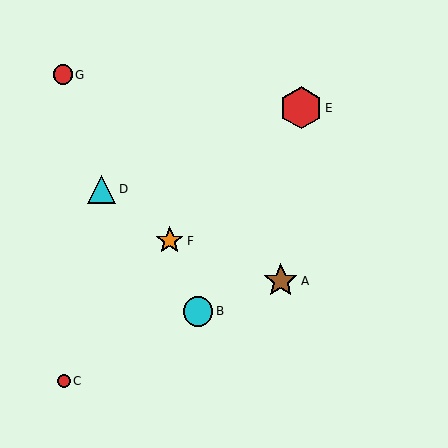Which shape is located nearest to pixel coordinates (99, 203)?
The cyan triangle (labeled D) at (102, 189) is nearest to that location.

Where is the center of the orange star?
The center of the orange star is at (170, 241).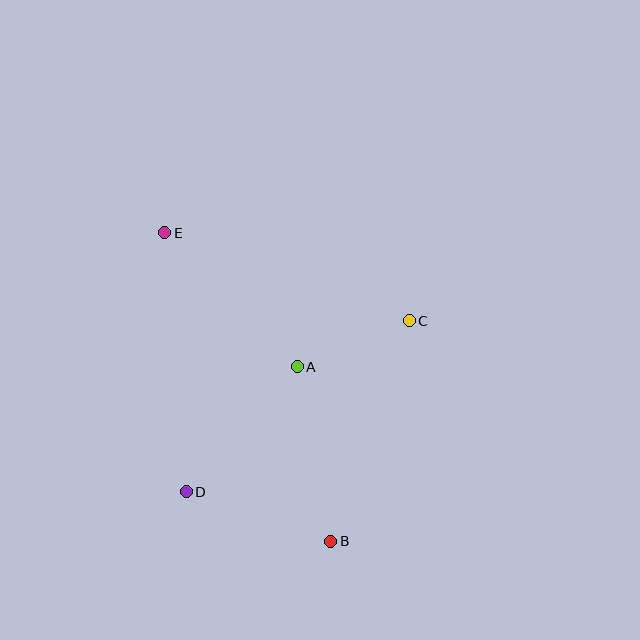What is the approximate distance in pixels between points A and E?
The distance between A and E is approximately 189 pixels.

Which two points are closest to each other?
Points A and C are closest to each other.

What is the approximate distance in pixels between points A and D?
The distance between A and D is approximately 167 pixels.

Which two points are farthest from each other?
Points B and E are farthest from each other.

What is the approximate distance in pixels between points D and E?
The distance between D and E is approximately 260 pixels.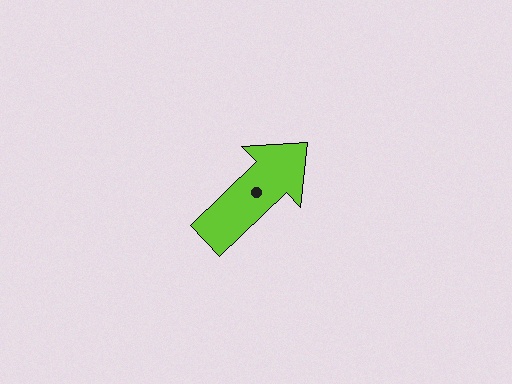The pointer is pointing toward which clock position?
Roughly 2 o'clock.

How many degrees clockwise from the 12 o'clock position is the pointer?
Approximately 46 degrees.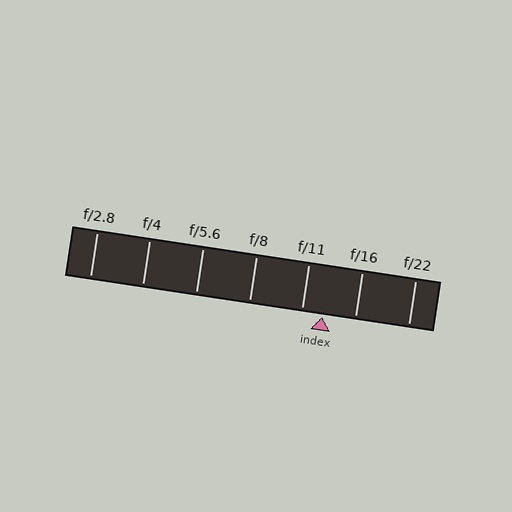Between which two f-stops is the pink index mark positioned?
The index mark is between f/11 and f/16.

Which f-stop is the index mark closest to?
The index mark is closest to f/11.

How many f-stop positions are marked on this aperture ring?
There are 7 f-stop positions marked.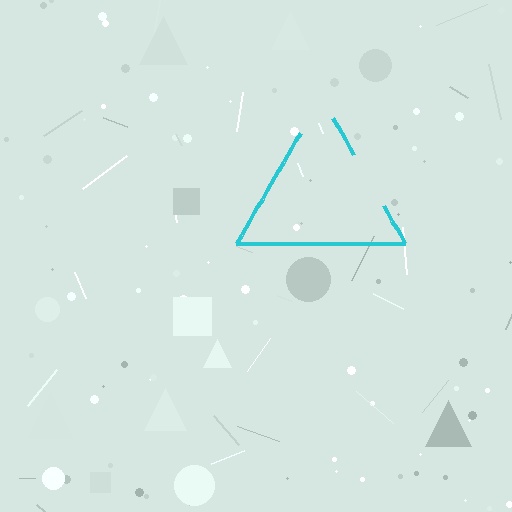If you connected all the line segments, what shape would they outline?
They would outline a triangle.